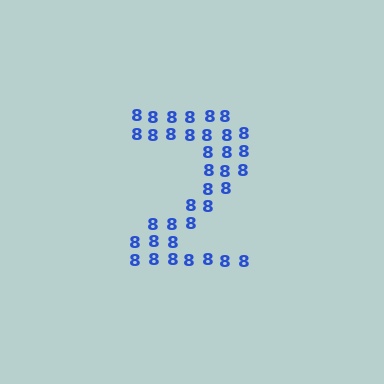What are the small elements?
The small elements are digit 8's.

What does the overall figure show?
The overall figure shows the digit 2.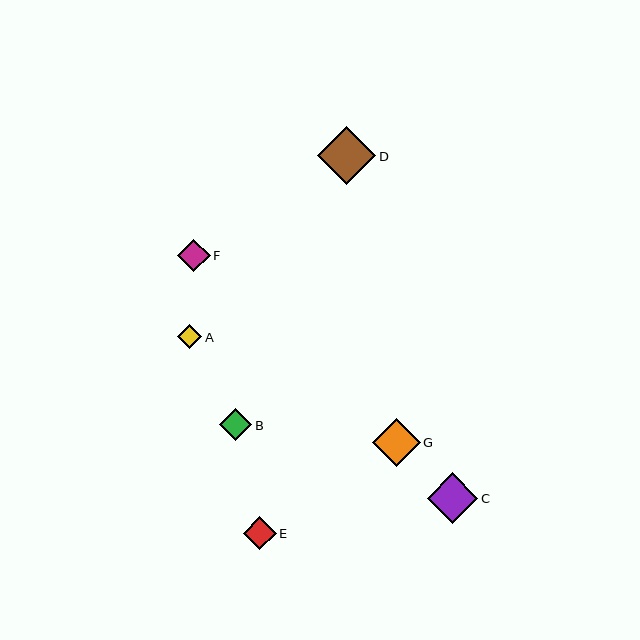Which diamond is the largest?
Diamond D is the largest with a size of approximately 58 pixels.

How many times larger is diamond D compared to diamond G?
Diamond D is approximately 1.2 times the size of diamond G.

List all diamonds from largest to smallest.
From largest to smallest: D, C, G, E, B, F, A.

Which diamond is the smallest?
Diamond A is the smallest with a size of approximately 24 pixels.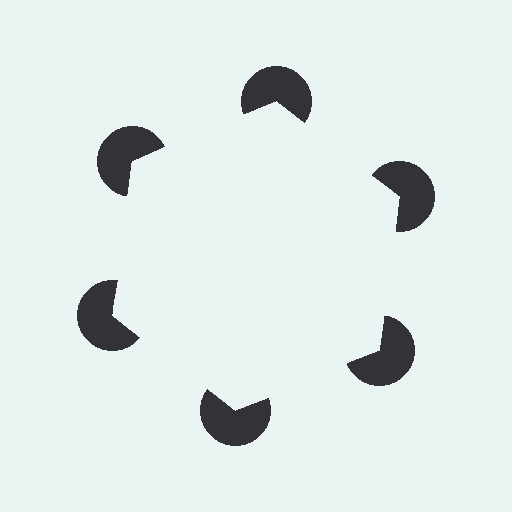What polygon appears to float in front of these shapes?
An illusory hexagon — its edges are inferred from the aligned wedge cuts in the pac-man discs, not physically drawn.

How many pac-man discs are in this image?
There are 6 — one at each vertex of the illusory hexagon.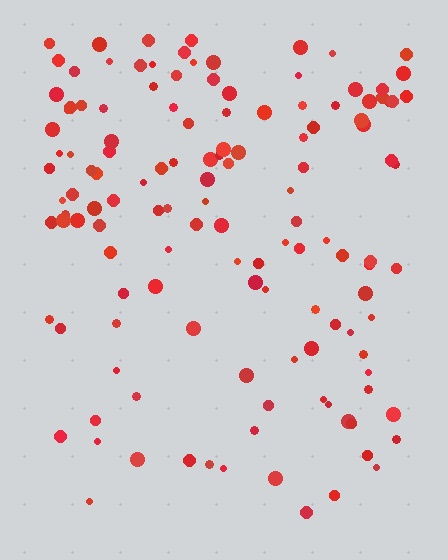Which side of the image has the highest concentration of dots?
The top.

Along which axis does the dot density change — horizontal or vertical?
Vertical.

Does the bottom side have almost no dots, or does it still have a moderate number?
Still a moderate number, just noticeably fewer than the top.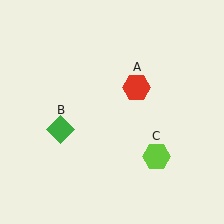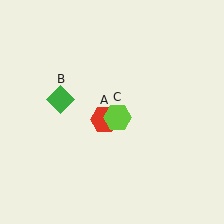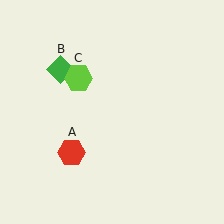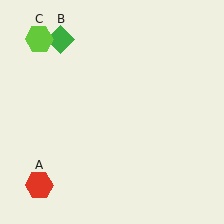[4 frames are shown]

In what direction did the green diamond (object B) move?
The green diamond (object B) moved up.